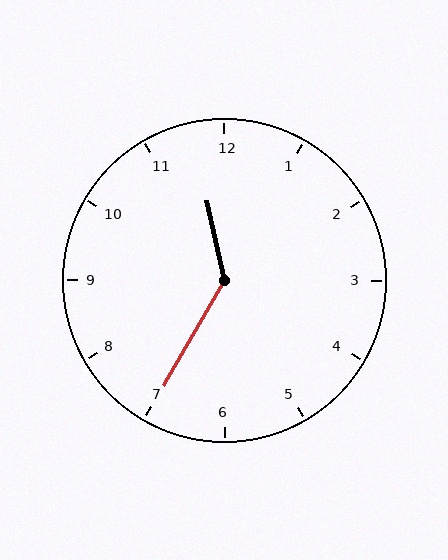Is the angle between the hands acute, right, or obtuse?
It is obtuse.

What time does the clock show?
11:35.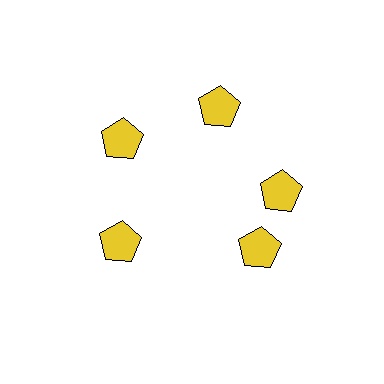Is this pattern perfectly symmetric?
No. The 5 yellow pentagons are arranged in a ring, but one element near the 5 o'clock position is rotated out of alignment along the ring, breaking the 5-fold rotational symmetry.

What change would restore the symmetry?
The symmetry would be restored by rotating it back into even spacing with its neighbors so that all 5 pentagons sit at equal angles and equal distance from the center.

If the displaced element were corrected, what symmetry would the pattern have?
It would have 5-fold rotational symmetry — the pattern would map onto itself every 72 degrees.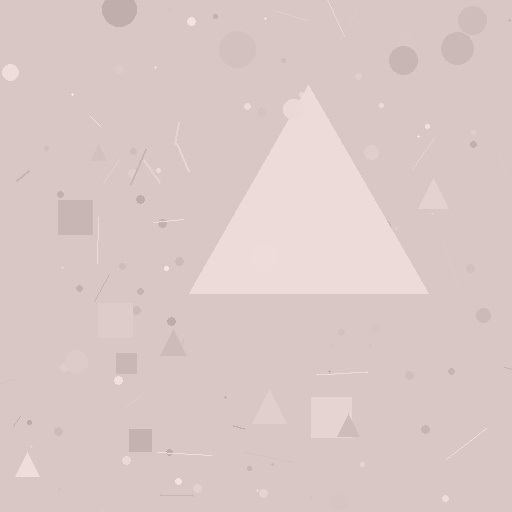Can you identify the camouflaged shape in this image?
The camouflaged shape is a triangle.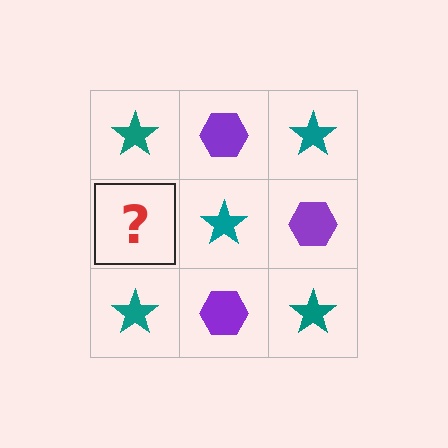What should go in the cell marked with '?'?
The missing cell should contain a purple hexagon.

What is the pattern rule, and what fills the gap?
The rule is that it alternates teal star and purple hexagon in a checkerboard pattern. The gap should be filled with a purple hexagon.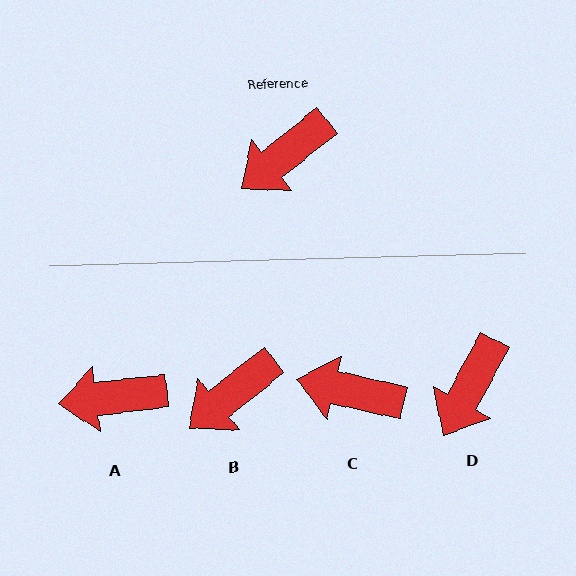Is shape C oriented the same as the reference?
No, it is off by about 51 degrees.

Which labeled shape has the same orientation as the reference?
B.